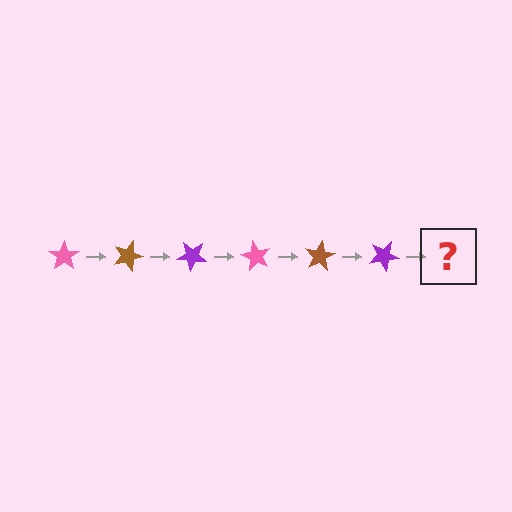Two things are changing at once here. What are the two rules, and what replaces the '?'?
The two rules are that it rotates 20 degrees each step and the color cycles through pink, brown, and purple. The '?' should be a pink star, rotated 120 degrees from the start.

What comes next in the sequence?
The next element should be a pink star, rotated 120 degrees from the start.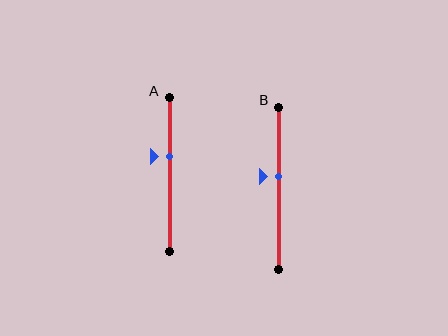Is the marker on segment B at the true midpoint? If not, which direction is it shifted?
No, the marker on segment B is shifted upward by about 7% of the segment length.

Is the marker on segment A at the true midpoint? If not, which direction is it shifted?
No, the marker on segment A is shifted upward by about 12% of the segment length.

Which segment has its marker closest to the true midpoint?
Segment B has its marker closest to the true midpoint.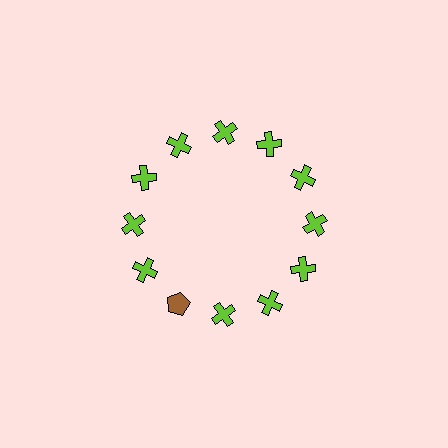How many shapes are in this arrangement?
There are 12 shapes arranged in a ring pattern.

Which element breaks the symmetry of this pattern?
The brown pentagon at roughly the 7 o'clock position breaks the symmetry. All other shapes are lime crosses.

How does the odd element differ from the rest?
It differs in both color (brown instead of lime) and shape (pentagon instead of cross).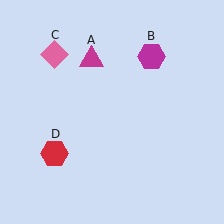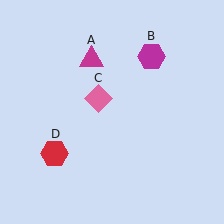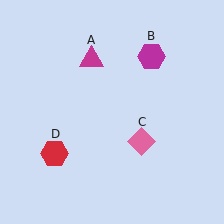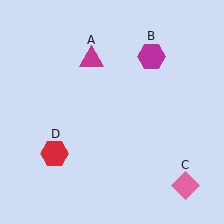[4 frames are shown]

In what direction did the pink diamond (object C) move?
The pink diamond (object C) moved down and to the right.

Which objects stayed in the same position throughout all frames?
Magenta triangle (object A) and magenta hexagon (object B) and red hexagon (object D) remained stationary.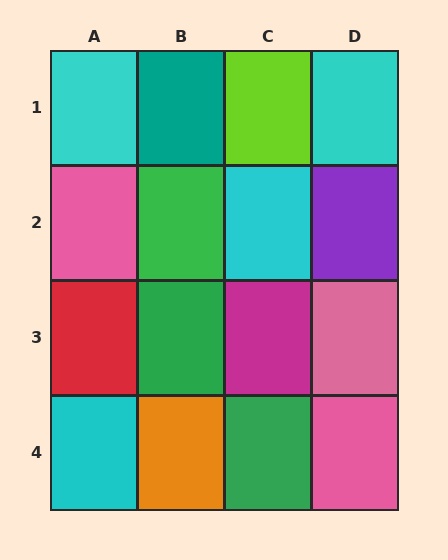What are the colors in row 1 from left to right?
Cyan, teal, lime, cyan.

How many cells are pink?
3 cells are pink.